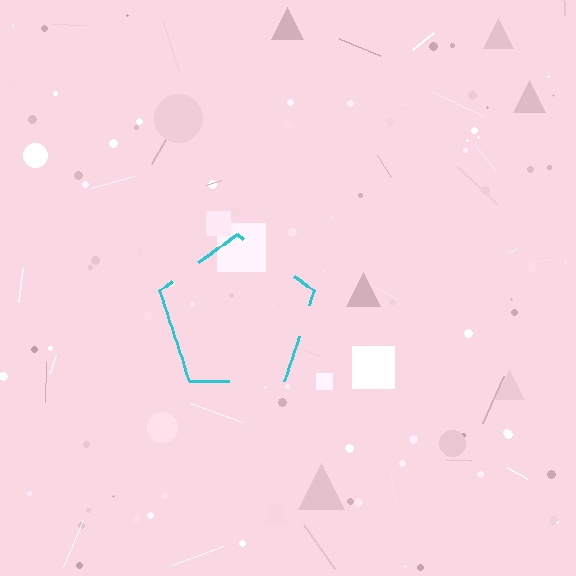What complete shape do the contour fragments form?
The contour fragments form a pentagon.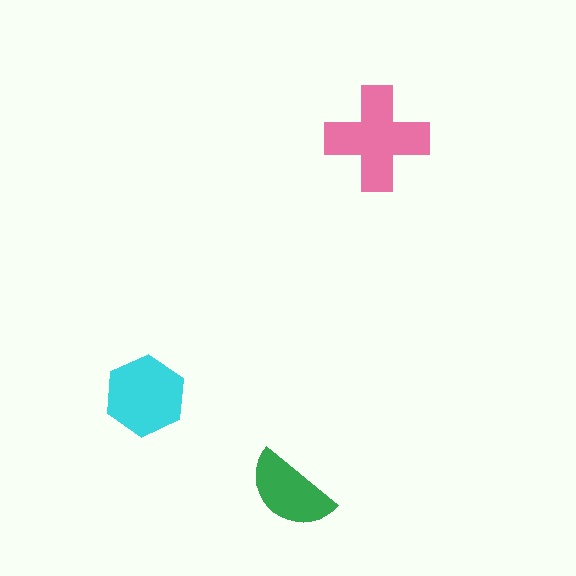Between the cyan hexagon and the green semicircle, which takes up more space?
The cyan hexagon.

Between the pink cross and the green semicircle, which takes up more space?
The pink cross.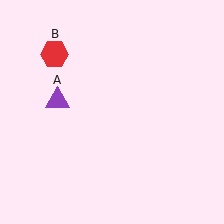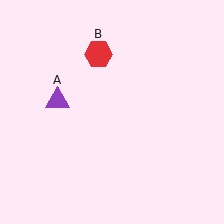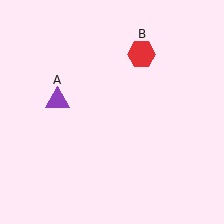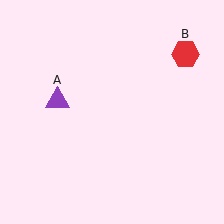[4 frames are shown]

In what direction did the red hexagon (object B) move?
The red hexagon (object B) moved right.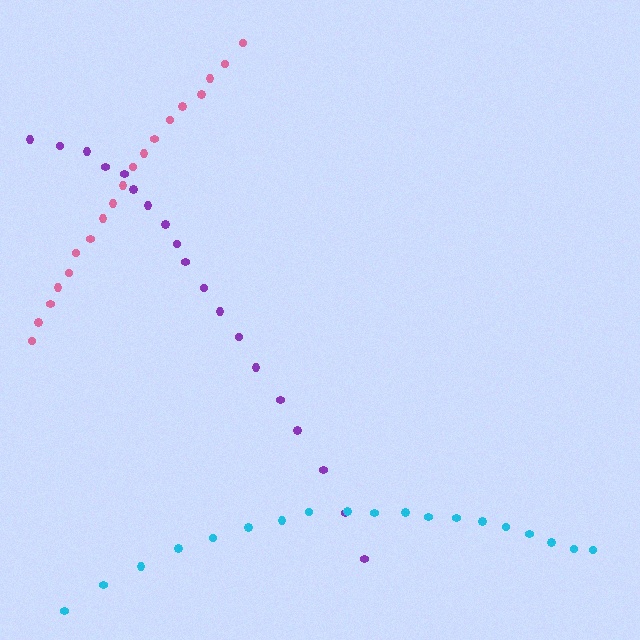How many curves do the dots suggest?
There are 3 distinct paths.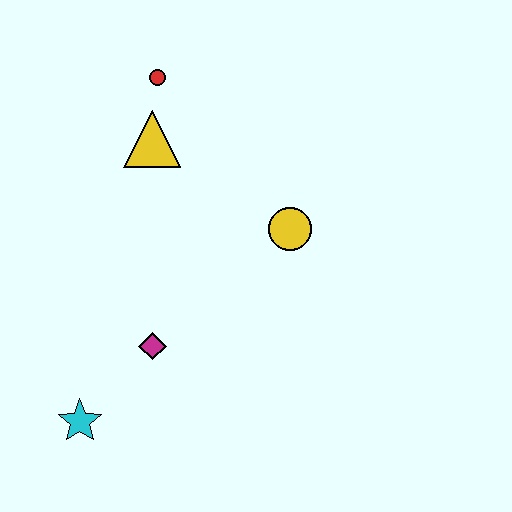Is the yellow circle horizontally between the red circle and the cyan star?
No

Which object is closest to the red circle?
The yellow triangle is closest to the red circle.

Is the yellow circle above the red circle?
No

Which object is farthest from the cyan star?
The red circle is farthest from the cyan star.